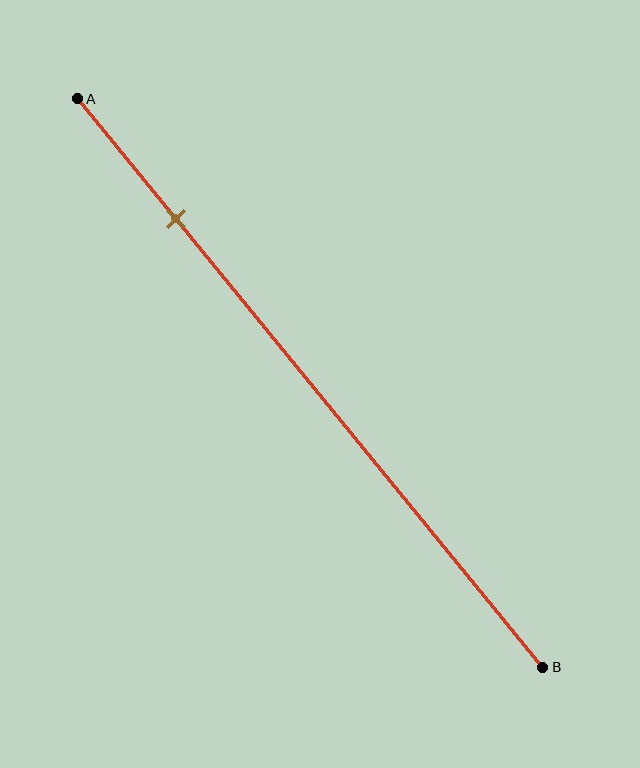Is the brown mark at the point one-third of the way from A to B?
No, the mark is at about 20% from A, not at the 33% one-third point.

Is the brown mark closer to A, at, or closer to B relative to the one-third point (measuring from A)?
The brown mark is closer to point A than the one-third point of segment AB.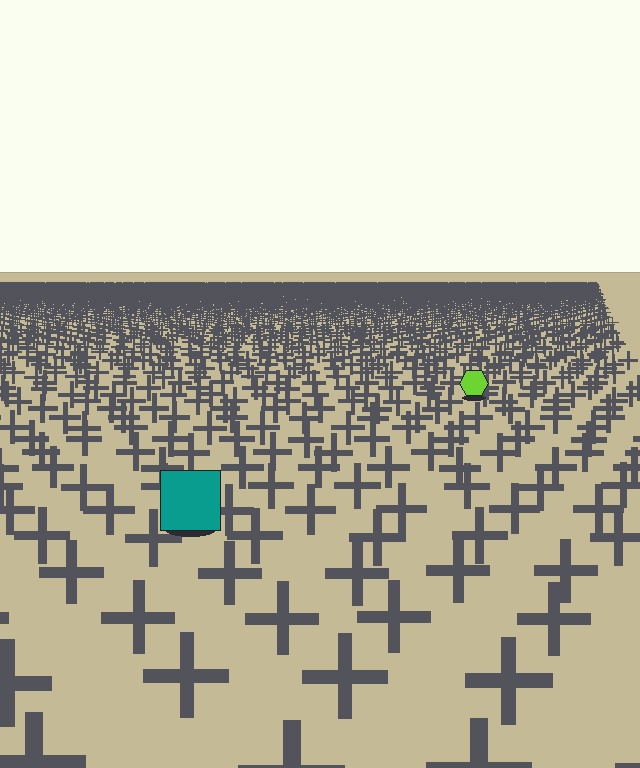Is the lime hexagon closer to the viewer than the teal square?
No. The teal square is closer — you can tell from the texture gradient: the ground texture is coarser near it.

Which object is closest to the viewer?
The teal square is closest. The texture marks near it are larger and more spread out.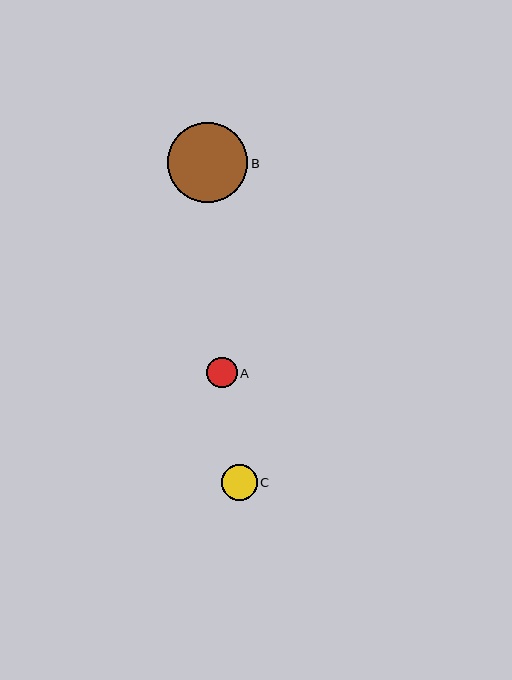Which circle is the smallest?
Circle A is the smallest with a size of approximately 31 pixels.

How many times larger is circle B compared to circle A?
Circle B is approximately 2.6 times the size of circle A.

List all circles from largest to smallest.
From largest to smallest: B, C, A.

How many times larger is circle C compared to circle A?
Circle C is approximately 1.2 times the size of circle A.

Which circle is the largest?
Circle B is the largest with a size of approximately 80 pixels.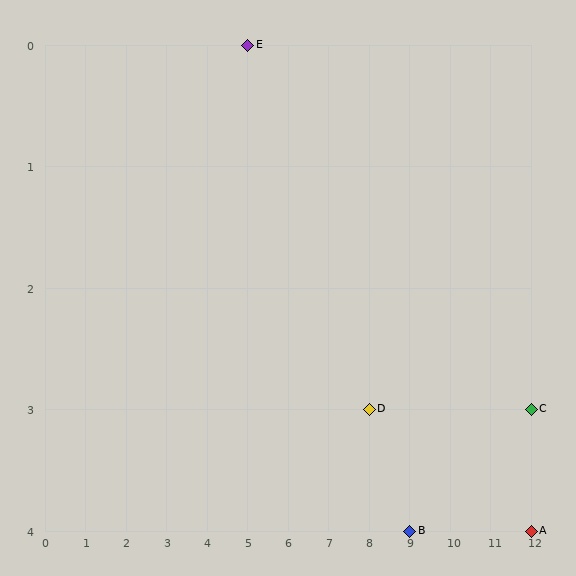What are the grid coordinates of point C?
Point C is at grid coordinates (12, 3).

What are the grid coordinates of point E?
Point E is at grid coordinates (5, 0).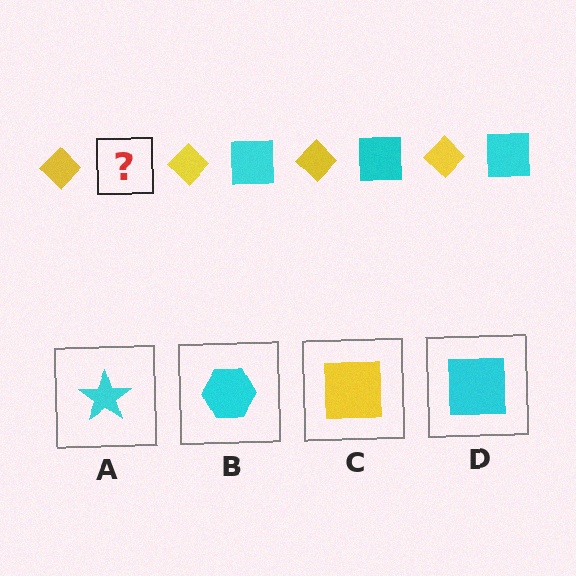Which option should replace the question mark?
Option D.